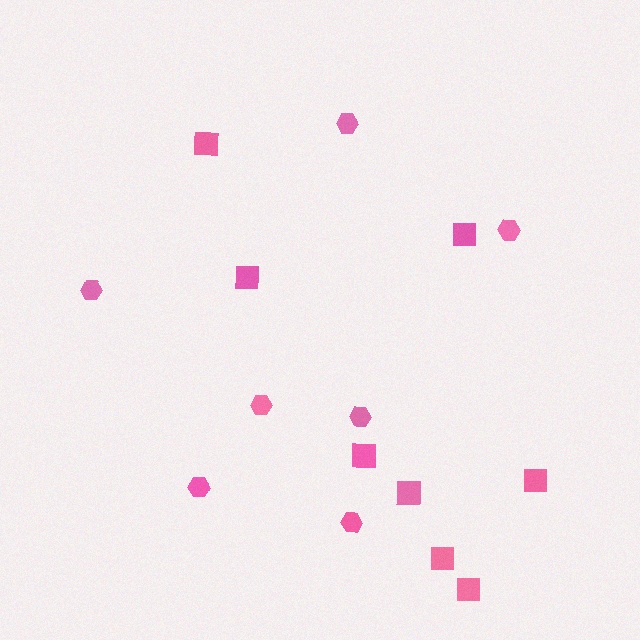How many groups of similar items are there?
There are 2 groups: one group of hexagons (7) and one group of squares (8).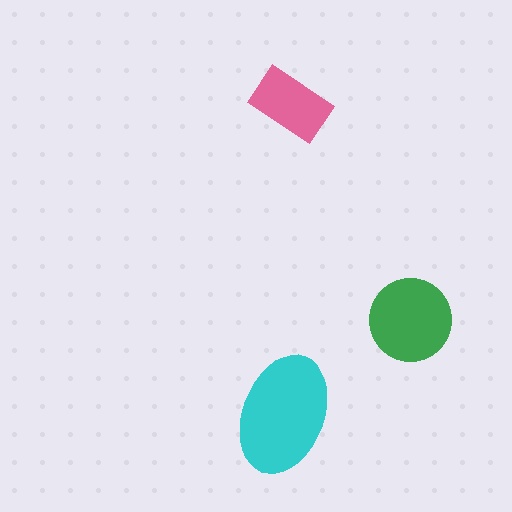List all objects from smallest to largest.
The pink rectangle, the green circle, the cyan ellipse.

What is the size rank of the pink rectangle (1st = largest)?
3rd.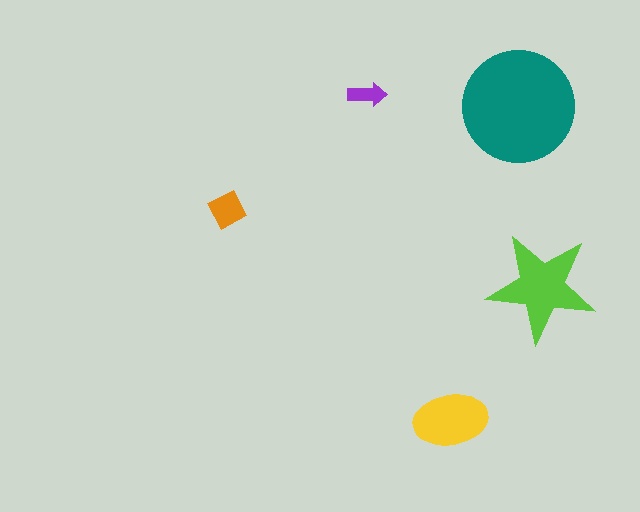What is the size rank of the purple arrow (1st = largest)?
5th.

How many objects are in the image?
There are 5 objects in the image.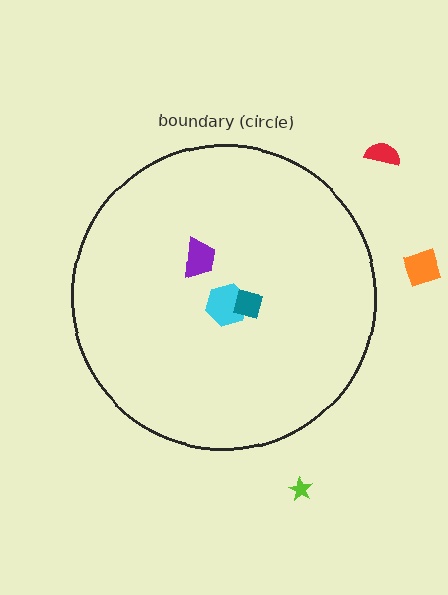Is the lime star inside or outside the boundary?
Outside.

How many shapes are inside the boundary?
3 inside, 3 outside.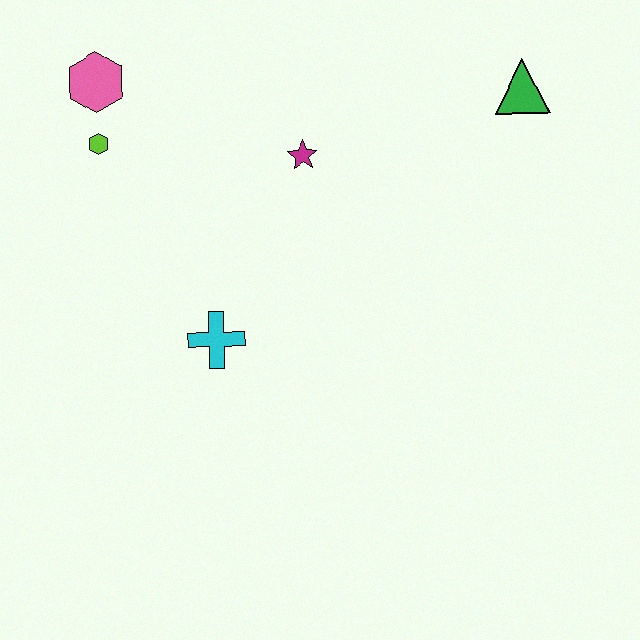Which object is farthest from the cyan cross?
The green triangle is farthest from the cyan cross.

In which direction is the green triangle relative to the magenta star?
The green triangle is to the right of the magenta star.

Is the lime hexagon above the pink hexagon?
No